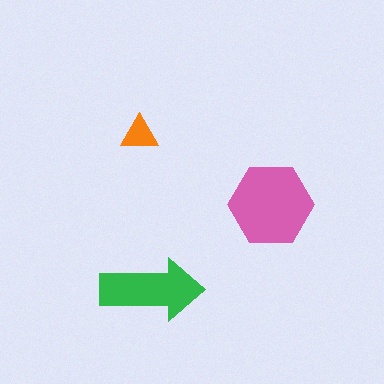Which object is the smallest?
The orange triangle.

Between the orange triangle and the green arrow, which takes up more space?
The green arrow.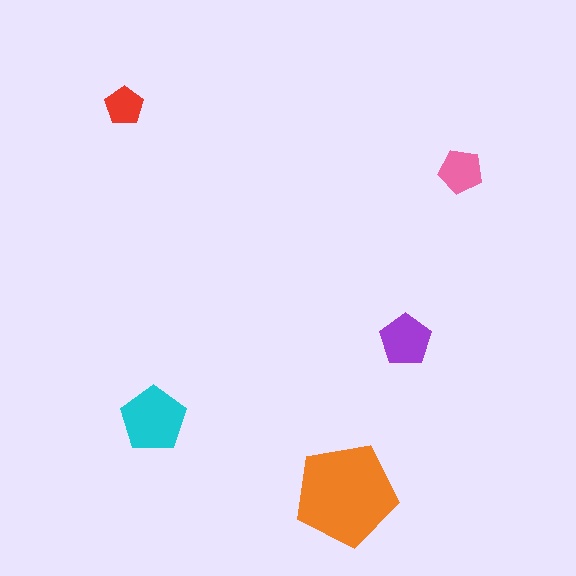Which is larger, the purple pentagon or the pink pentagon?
The purple one.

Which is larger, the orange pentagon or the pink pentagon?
The orange one.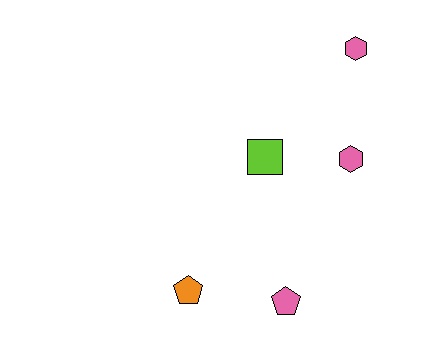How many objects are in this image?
There are 5 objects.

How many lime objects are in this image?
There is 1 lime object.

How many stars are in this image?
There are no stars.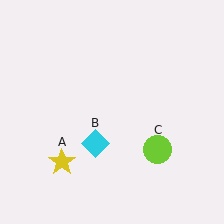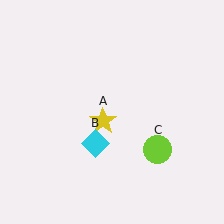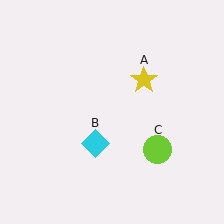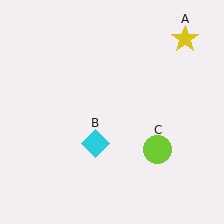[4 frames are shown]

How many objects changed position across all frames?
1 object changed position: yellow star (object A).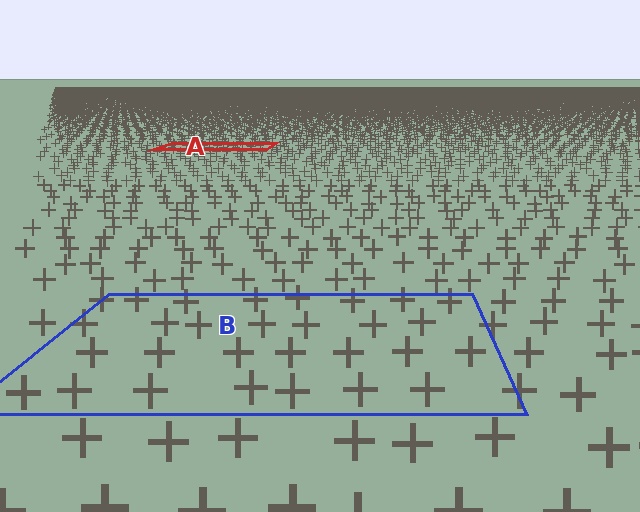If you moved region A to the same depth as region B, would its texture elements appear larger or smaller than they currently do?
They would appear larger. At a closer depth, the same texture elements are projected at a bigger on-screen size.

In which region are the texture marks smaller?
The texture marks are smaller in region A, because it is farther away.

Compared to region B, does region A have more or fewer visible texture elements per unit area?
Region A has more texture elements per unit area — they are packed more densely because it is farther away.